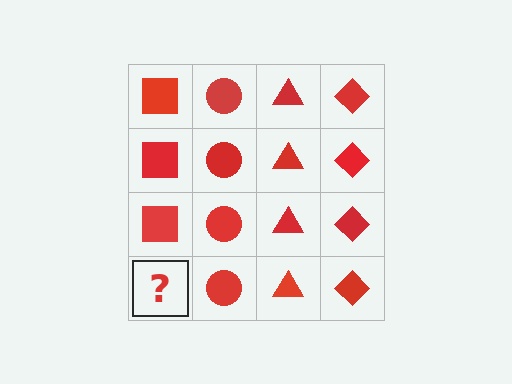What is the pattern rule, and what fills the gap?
The rule is that each column has a consistent shape. The gap should be filled with a red square.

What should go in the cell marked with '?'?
The missing cell should contain a red square.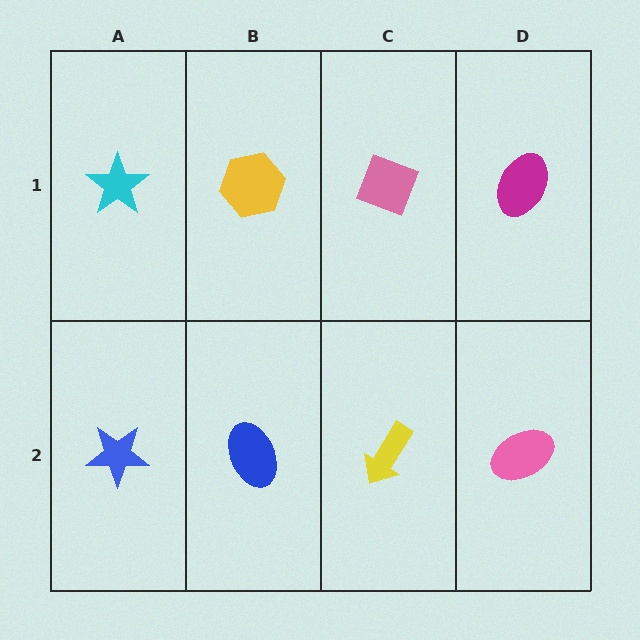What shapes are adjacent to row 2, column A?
A cyan star (row 1, column A), a blue ellipse (row 2, column B).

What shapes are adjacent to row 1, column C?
A yellow arrow (row 2, column C), a yellow hexagon (row 1, column B), a magenta ellipse (row 1, column D).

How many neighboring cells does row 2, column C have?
3.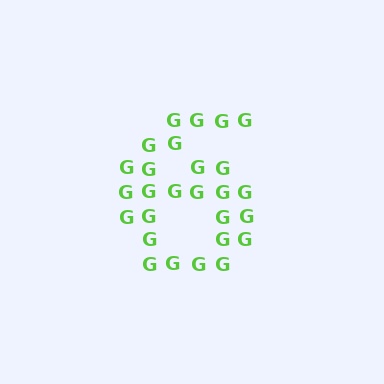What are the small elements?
The small elements are letter G's.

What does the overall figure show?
The overall figure shows the digit 6.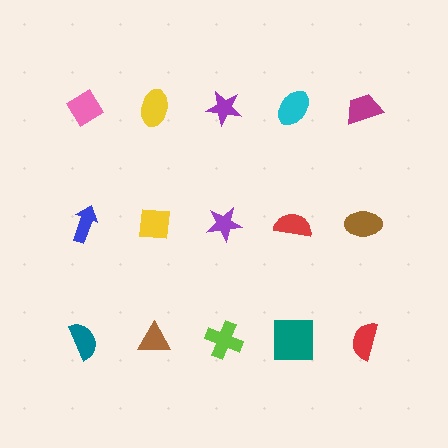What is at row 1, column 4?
A cyan ellipse.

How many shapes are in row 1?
5 shapes.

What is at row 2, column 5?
A brown ellipse.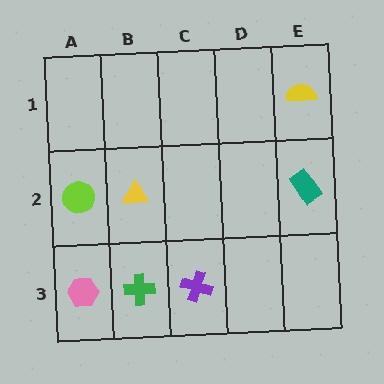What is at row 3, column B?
A green cross.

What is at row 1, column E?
A yellow semicircle.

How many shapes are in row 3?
3 shapes.